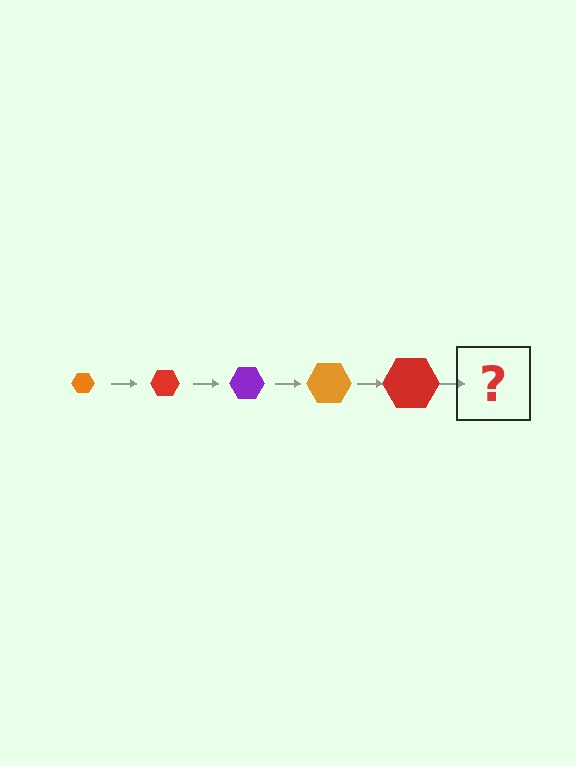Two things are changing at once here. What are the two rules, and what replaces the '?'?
The two rules are that the hexagon grows larger each step and the color cycles through orange, red, and purple. The '?' should be a purple hexagon, larger than the previous one.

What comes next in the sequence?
The next element should be a purple hexagon, larger than the previous one.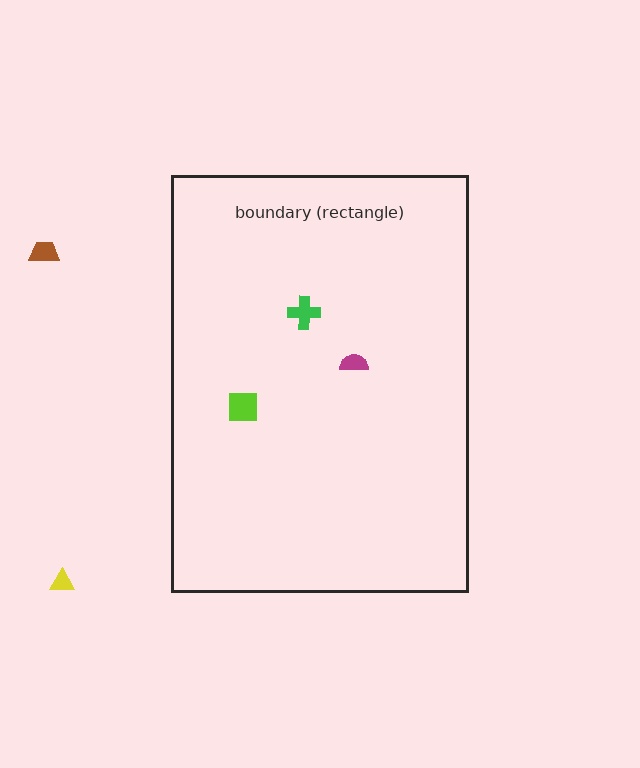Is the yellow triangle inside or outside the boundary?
Outside.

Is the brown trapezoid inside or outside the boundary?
Outside.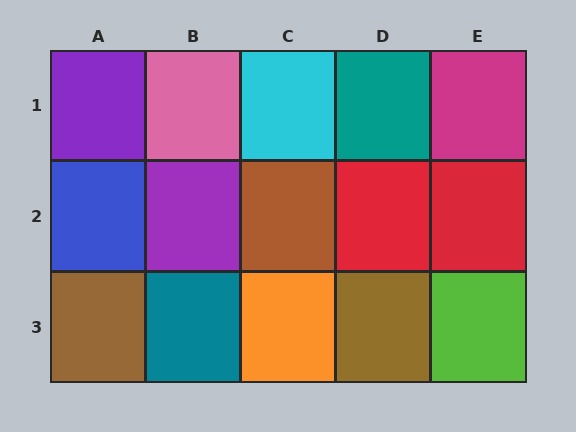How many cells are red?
2 cells are red.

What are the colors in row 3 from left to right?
Brown, teal, orange, brown, lime.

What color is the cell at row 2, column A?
Blue.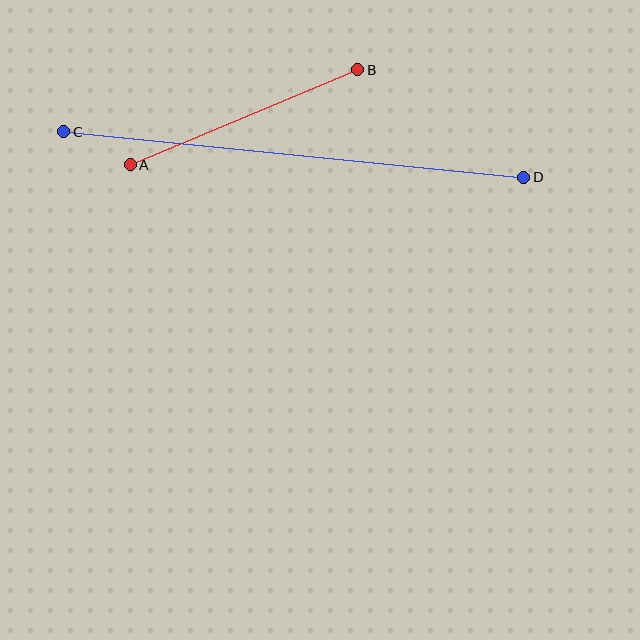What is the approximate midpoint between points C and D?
The midpoint is at approximately (294, 154) pixels.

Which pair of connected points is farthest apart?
Points C and D are farthest apart.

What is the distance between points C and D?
The distance is approximately 462 pixels.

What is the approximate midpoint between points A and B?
The midpoint is at approximately (244, 117) pixels.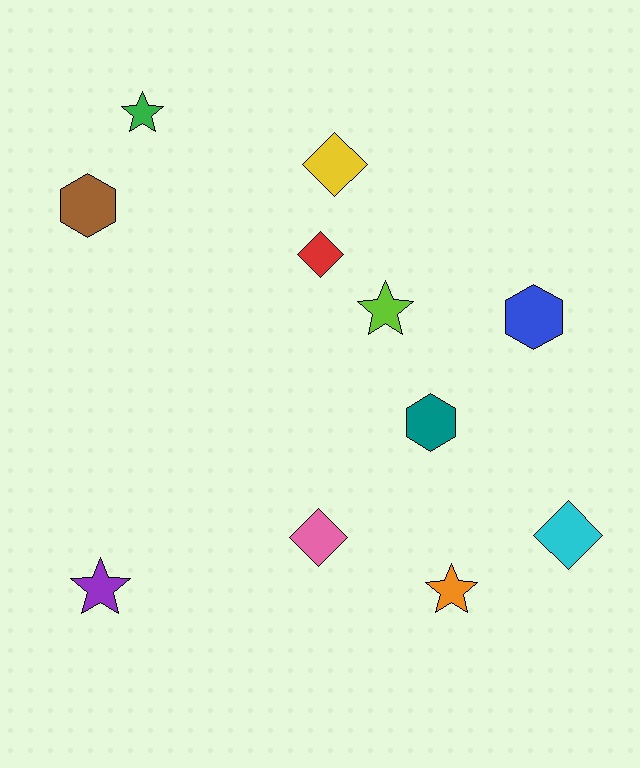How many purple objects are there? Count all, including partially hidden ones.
There is 1 purple object.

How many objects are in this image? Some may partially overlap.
There are 11 objects.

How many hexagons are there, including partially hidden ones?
There are 3 hexagons.